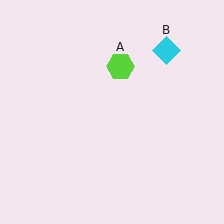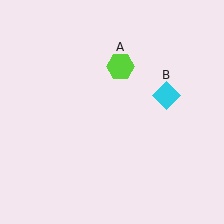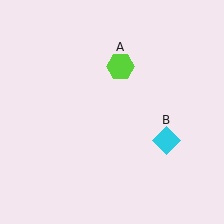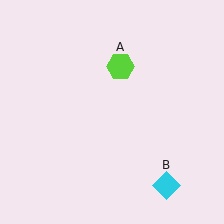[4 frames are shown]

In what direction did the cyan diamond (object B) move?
The cyan diamond (object B) moved down.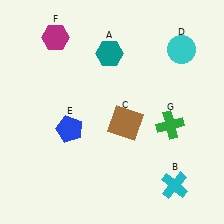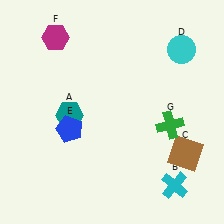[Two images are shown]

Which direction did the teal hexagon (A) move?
The teal hexagon (A) moved down.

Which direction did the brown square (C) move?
The brown square (C) moved right.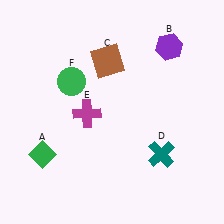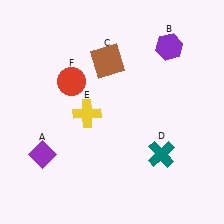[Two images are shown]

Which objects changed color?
A changed from green to purple. E changed from magenta to yellow. F changed from green to red.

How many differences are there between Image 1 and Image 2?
There are 3 differences between the two images.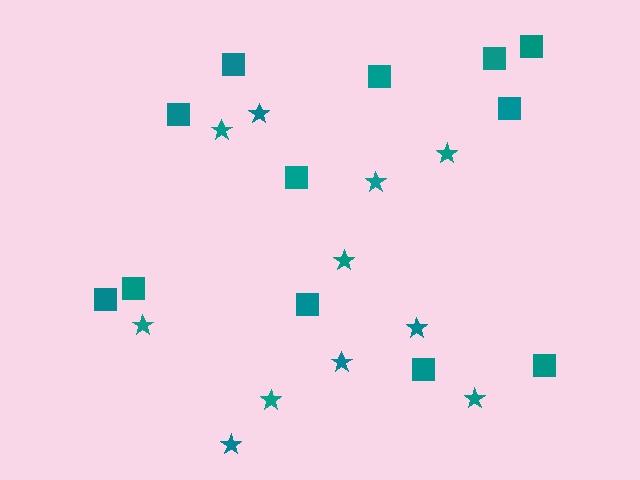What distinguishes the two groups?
There are 2 groups: one group of stars (11) and one group of squares (12).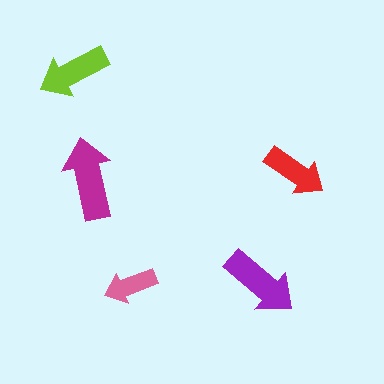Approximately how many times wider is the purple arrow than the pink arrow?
About 1.5 times wider.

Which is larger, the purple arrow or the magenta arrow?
The magenta one.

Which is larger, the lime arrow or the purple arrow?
The purple one.